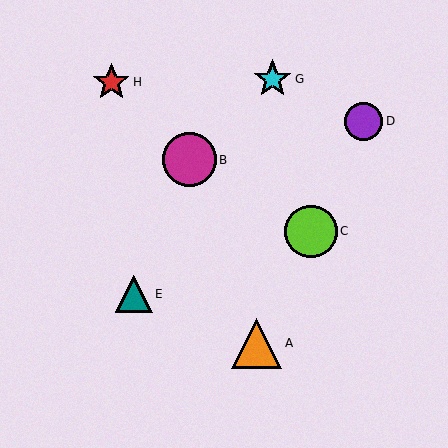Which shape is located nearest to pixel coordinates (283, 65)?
The cyan star (labeled G) at (273, 79) is nearest to that location.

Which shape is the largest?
The magenta circle (labeled B) is the largest.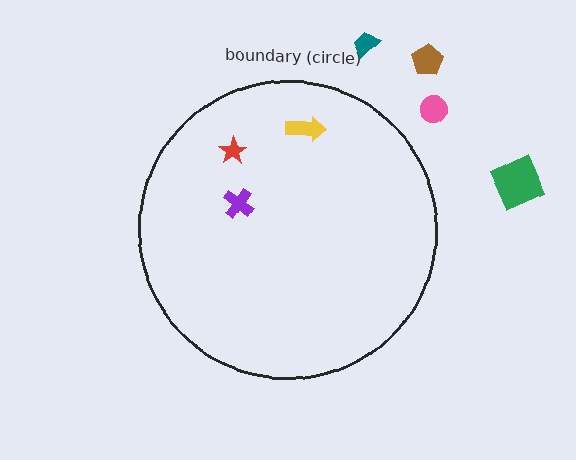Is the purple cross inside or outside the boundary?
Inside.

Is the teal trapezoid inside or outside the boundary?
Outside.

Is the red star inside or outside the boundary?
Inside.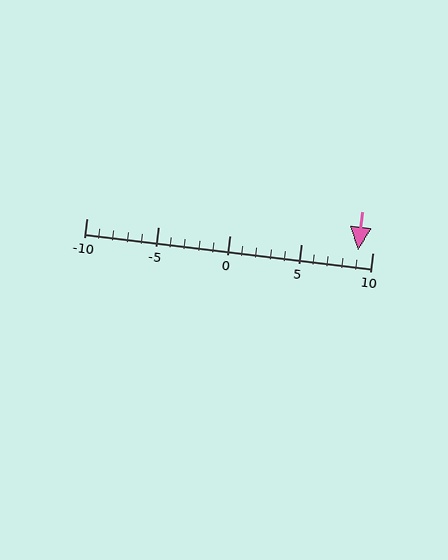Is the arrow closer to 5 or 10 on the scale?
The arrow is closer to 10.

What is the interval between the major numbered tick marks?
The major tick marks are spaced 5 units apart.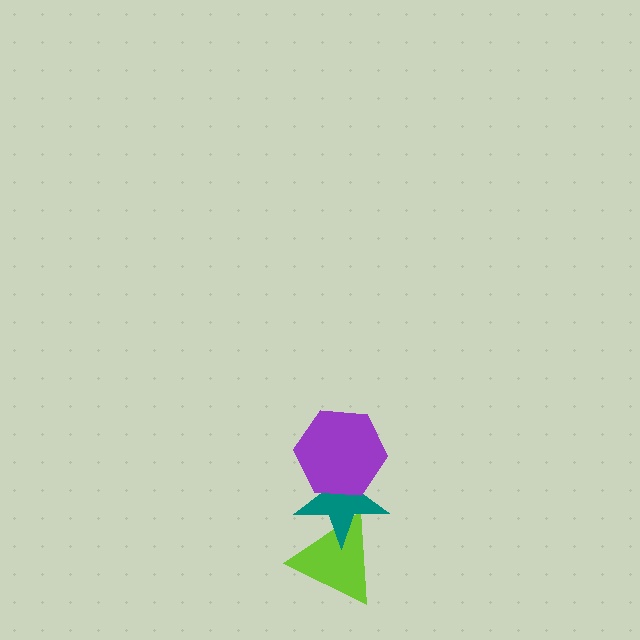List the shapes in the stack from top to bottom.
From top to bottom: the purple hexagon, the teal star, the lime triangle.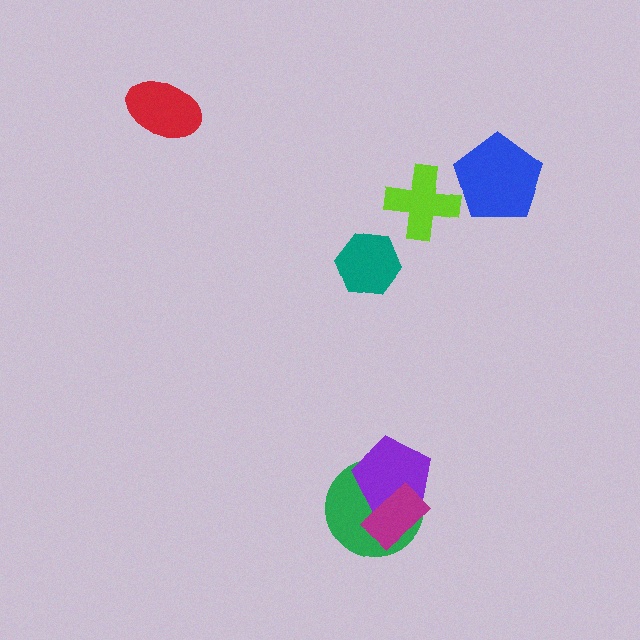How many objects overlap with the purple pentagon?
2 objects overlap with the purple pentagon.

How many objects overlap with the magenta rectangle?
2 objects overlap with the magenta rectangle.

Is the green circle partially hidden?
Yes, it is partially covered by another shape.